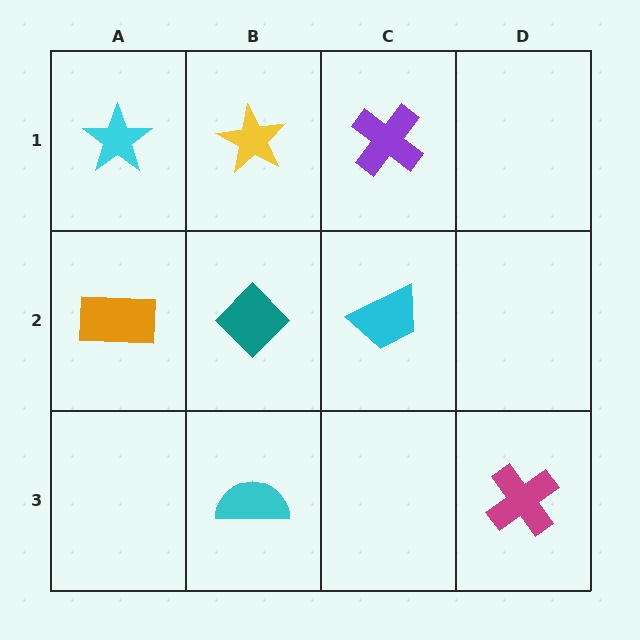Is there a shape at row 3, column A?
No, that cell is empty.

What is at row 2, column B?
A teal diamond.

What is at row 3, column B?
A cyan semicircle.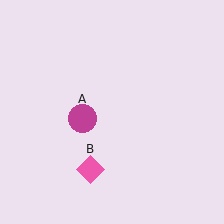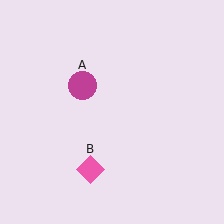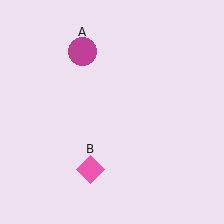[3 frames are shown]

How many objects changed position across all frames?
1 object changed position: magenta circle (object A).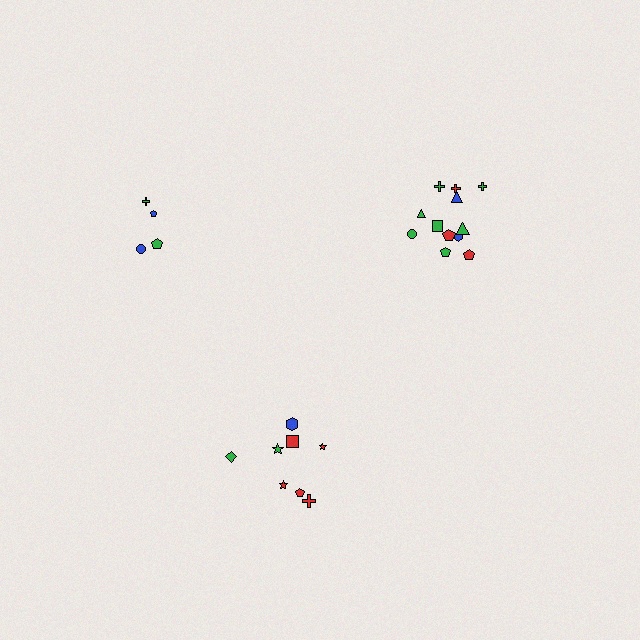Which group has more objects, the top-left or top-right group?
The top-right group.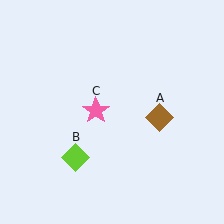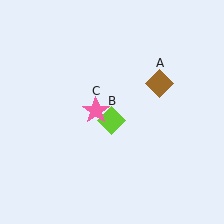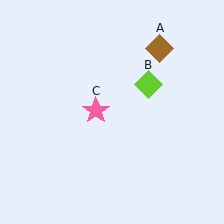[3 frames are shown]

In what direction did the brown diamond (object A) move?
The brown diamond (object A) moved up.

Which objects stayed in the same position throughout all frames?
Pink star (object C) remained stationary.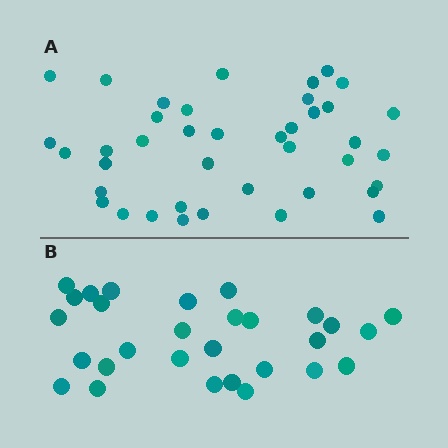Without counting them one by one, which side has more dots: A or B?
Region A (the top region) has more dots.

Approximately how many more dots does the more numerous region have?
Region A has roughly 12 or so more dots than region B.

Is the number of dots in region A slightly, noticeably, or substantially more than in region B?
Region A has noticeably more, but not dramatically so. The ratio is roughly 1.4 to 1.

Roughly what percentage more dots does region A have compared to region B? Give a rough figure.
About 40% more.